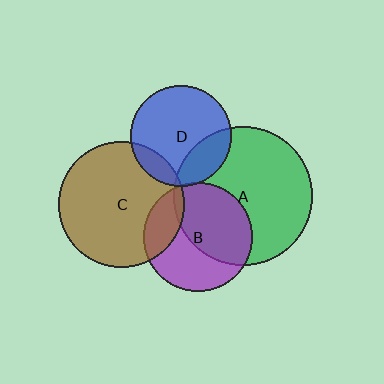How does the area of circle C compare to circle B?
Approximately 1.3 times.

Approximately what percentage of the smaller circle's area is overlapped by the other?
Approximately 20%.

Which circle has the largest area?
Circle A (green).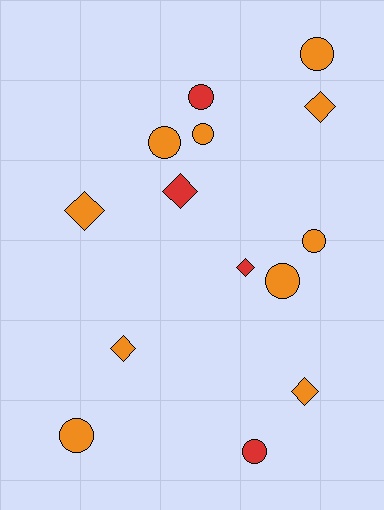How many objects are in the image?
There are 14 objects.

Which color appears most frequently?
Orange, with 10 objects.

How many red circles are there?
There are 2 red circles.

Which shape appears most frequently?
Circle, with 8 objects.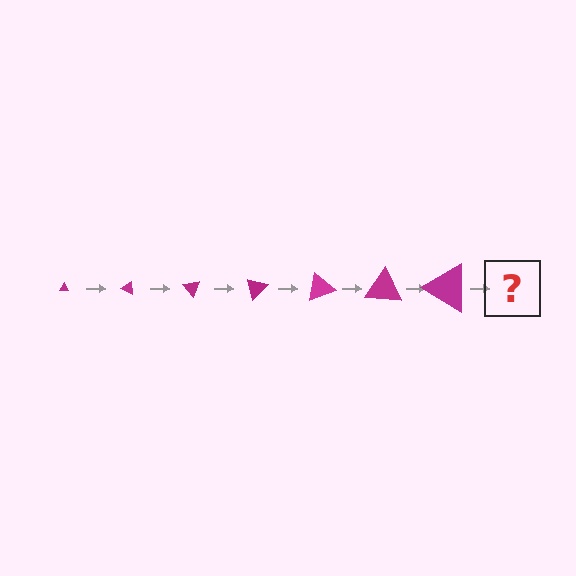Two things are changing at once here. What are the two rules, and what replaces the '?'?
The two rules are that the triangle grows larger each step and it rotates 25 degrees each step. The '?' should be a triangle, larger than the previous one and rotated 175 degrees from the start.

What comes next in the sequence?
The next element should be a triangle, larger than the previous one and rotated 175 degrees from the start.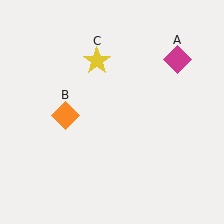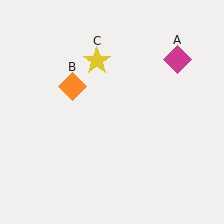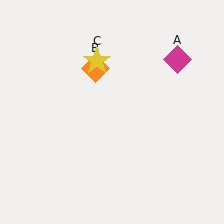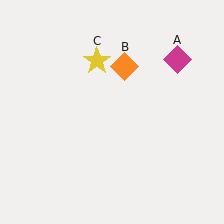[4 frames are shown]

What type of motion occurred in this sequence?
The orange diamond (object B) rotated clockwise around the center of the scene.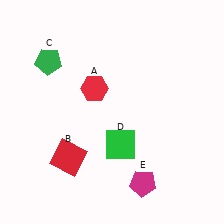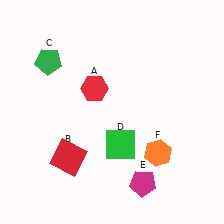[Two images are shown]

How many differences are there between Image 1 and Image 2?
There is 1 difference between the two images.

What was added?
An orange hexagon (F) was added in Image 2.